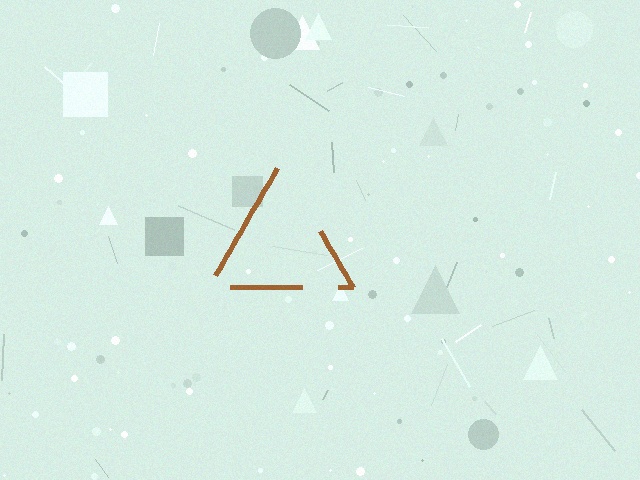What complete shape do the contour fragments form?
The contour fragments form a triangle.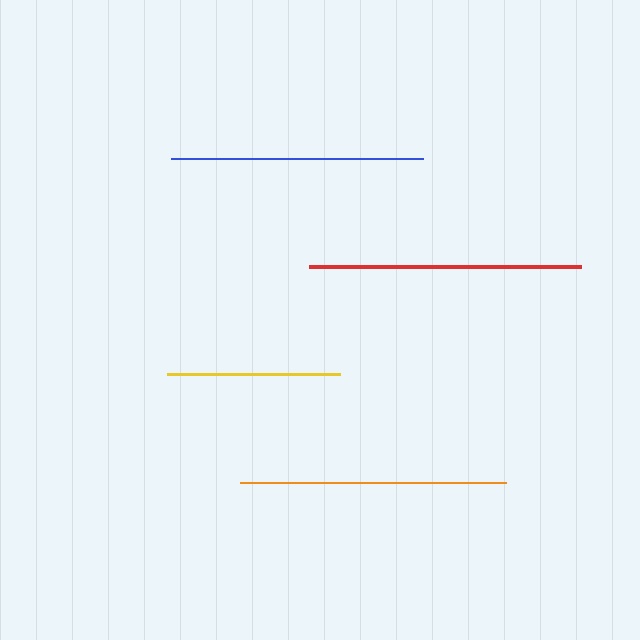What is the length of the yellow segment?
The yellow segment is approximately 173 pixels long.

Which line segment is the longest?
The red line is the longest at approximately 271 pixels.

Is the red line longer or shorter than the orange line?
The red line is longer than the orange line.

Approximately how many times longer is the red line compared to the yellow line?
The red line is approximately 1.6 times the length of the yellow line.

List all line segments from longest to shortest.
From longest to shortest: red, orange, blue, yellow.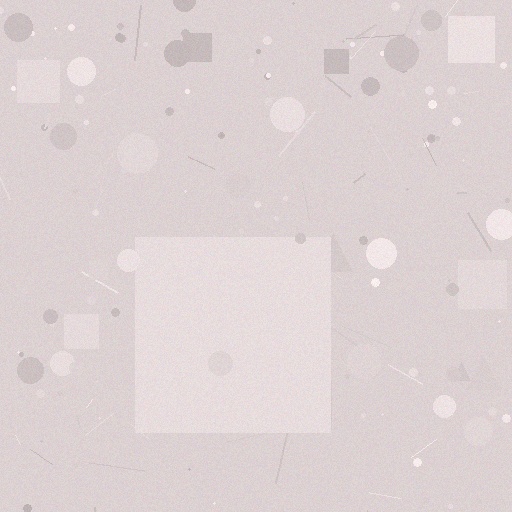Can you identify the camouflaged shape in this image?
The camouflaged shape is a square.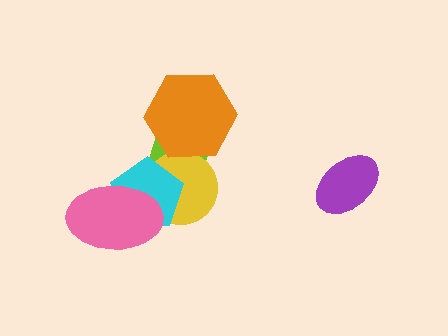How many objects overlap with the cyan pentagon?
3 objects overlap with the cyan pentagon.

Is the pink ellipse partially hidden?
No, no other shape covers it.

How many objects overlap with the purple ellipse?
0 objects overlap with the purple ellipse.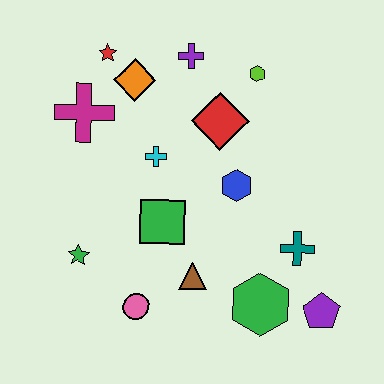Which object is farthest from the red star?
The purple pentagon is farthest from the red star.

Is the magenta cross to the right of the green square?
No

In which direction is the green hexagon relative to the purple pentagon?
The green hexagon is to the left of the purple pentagon.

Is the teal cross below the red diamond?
Yes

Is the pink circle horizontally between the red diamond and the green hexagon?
No